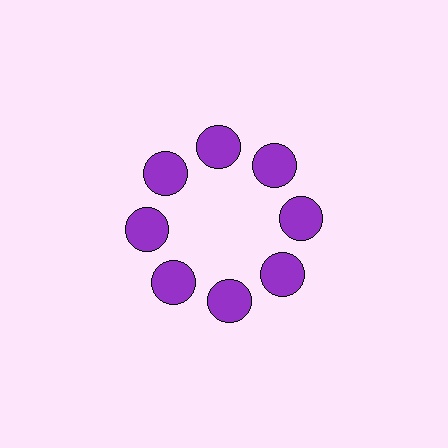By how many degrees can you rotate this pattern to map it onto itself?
The pattern maps onto itself every 45 degrees of rotation.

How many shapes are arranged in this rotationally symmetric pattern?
There are 8 shapes, arranged in 8 groups of 1.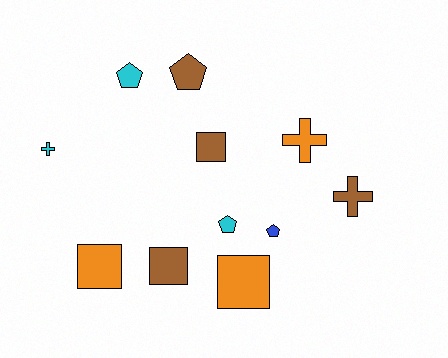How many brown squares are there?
There are 2 brown squares.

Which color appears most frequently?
Brown, with 4 objects.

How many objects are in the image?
There are 11 objects.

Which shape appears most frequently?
Pentagon, with 4 objects.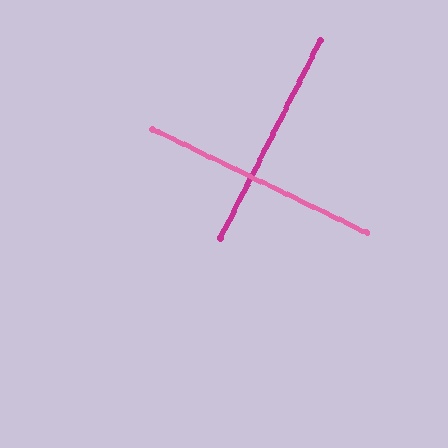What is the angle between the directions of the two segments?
Approximately 89 degrees.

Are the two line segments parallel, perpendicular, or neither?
Perpendicular — they meet at approximately 89°.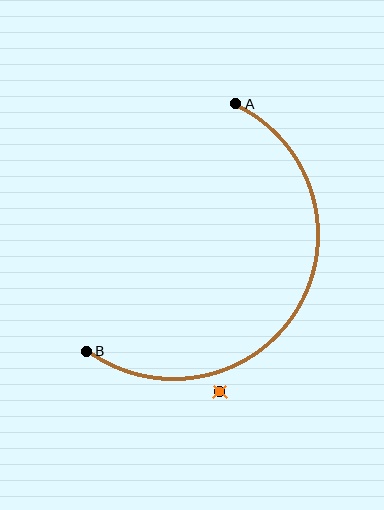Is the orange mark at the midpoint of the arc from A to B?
No — the orange mark does not lie on the arc at all. It sits slightly outside the curve.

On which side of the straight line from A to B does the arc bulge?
The arc bulges to the right of the straight line connecting A and B.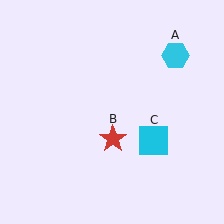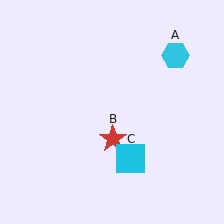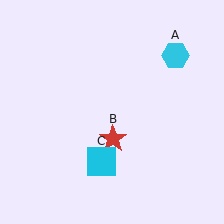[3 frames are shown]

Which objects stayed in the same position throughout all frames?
Cyan hexagon (object A) and red star (object B) remained stationary.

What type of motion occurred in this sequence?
The cyan square (object C) rotated clockwise around the center of the scene.